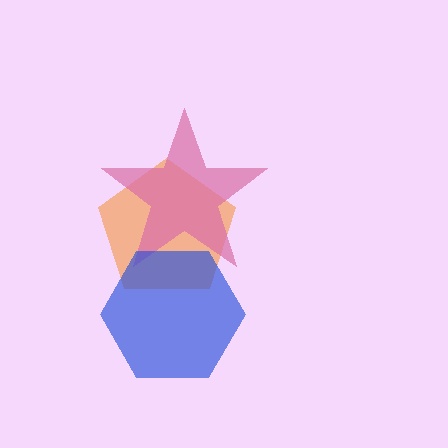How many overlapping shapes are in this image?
There are 3 overlapping shapes in the image.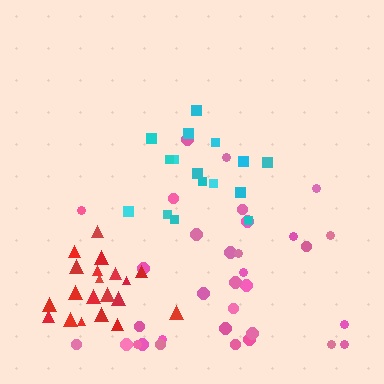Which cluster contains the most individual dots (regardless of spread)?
Pink (33).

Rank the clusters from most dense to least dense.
red, cyan, pink.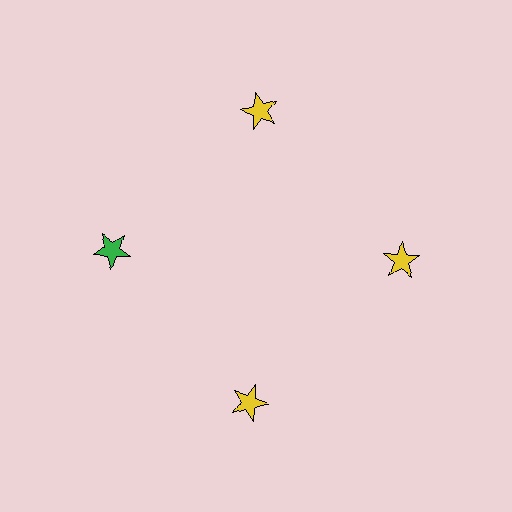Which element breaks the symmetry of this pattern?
The green star at roughly the 9 o'clock position breaks the symmetry. All other shapes are yellow stars.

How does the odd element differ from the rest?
It has a different color: green instead of yellow.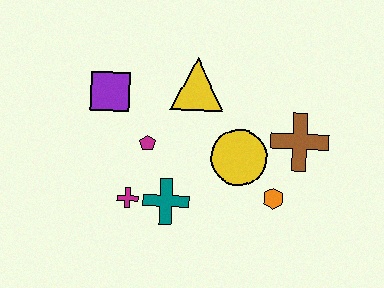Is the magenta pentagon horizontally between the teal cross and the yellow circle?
No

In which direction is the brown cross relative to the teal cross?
The brown cross is to the right of the teal cross.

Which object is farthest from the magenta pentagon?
The brown cross is farthest from the magenta pentagon.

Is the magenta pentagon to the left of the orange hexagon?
Yes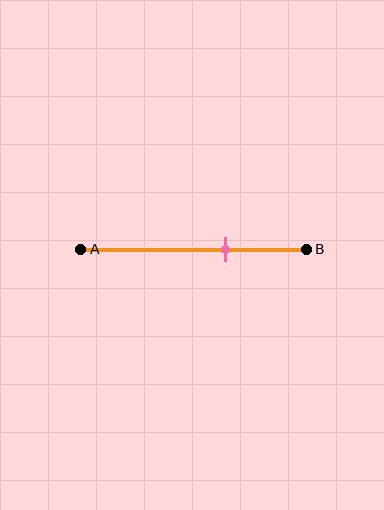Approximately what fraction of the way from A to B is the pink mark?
The pink mark is approximately 65% of the way from A to B.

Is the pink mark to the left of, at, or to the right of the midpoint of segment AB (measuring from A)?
The pink mark is to the right of the midpoint of segment AB.